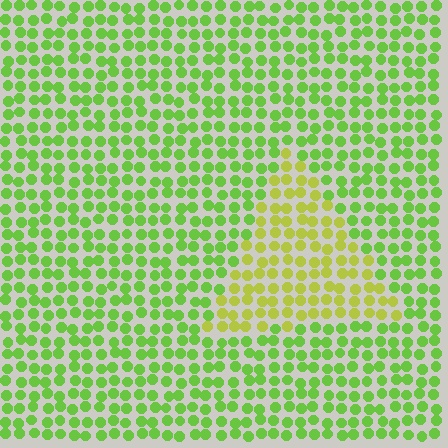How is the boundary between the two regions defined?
The boundary is defined purely by a slight shift in hue (about 33 degrees). Spacing, size, and orientation are identical on both sides.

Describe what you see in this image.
The image is filled with small lime elements in a uniform arrangement. A triangle-shaped region is visible where the elements are tinted to a slightly different hue, forming a subtle color boundary.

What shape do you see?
I see a triangle.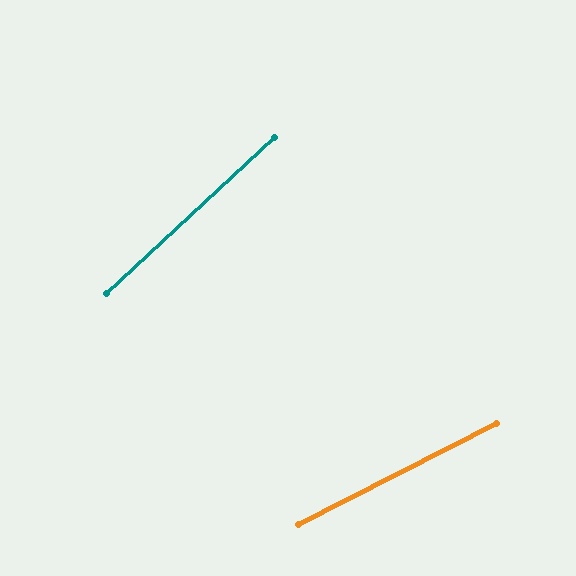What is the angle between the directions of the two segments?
Approximately 16 degrees.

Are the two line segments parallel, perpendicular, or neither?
Neither parallel nor perpendicular — they differ by about 16°.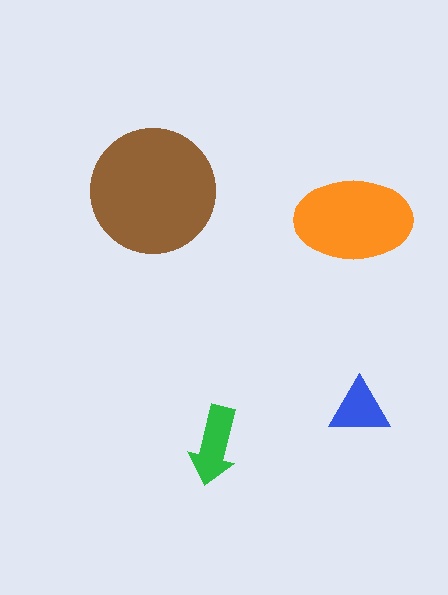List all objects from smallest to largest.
The blue triangle, the green arrow, the orange ellipse, the brown circle.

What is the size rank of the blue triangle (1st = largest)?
4th.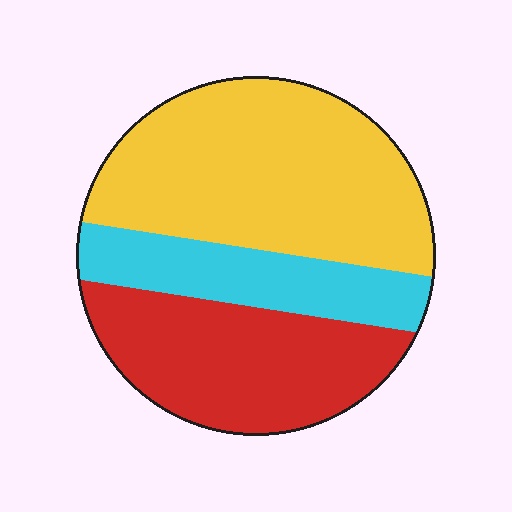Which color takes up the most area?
Yellow, at roughly 50%.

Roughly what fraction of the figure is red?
Red takes up between a sixth and a third of the figure.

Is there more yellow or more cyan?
Yellow.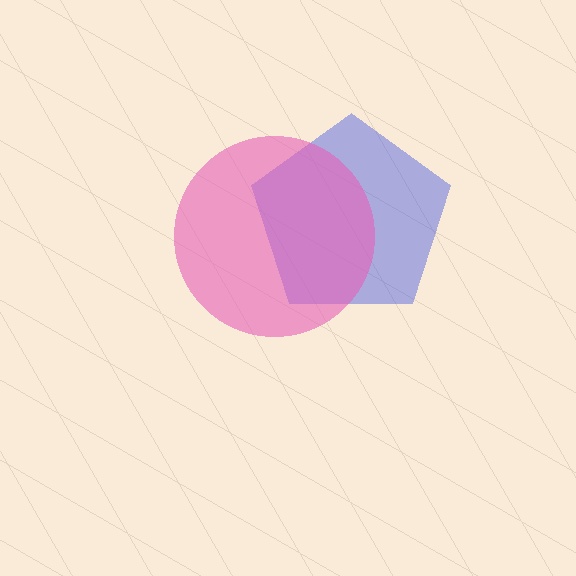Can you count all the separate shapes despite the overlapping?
Yes, there are 2 separate shapes.